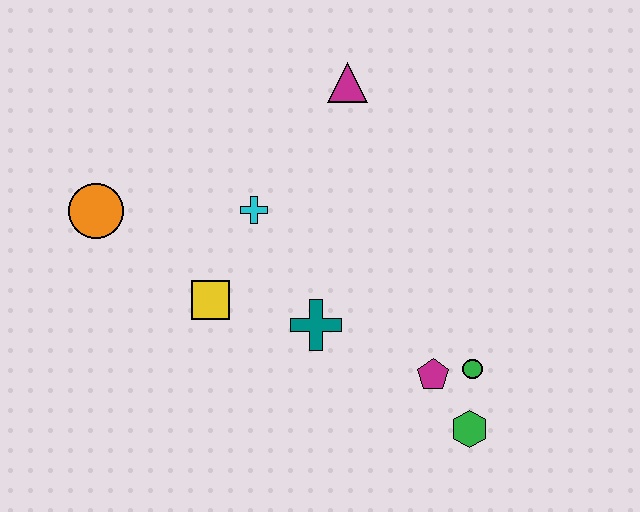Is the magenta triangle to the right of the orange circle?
Yes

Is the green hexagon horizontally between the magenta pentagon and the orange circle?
No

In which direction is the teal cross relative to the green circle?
The teal cross is to the left of the green circle.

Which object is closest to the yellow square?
The cyan cross is closest to the yellow square.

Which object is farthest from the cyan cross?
The green hexagon is farthest from the cyan cross.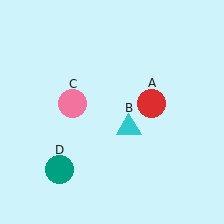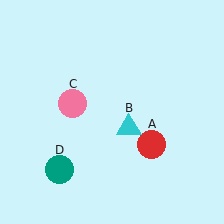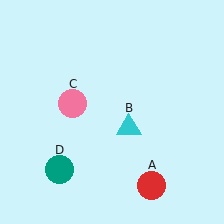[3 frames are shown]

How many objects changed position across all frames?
1 object changed position: red circle (object A).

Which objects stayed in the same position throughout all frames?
Cyan triangle (object B) and pink circle (object C) and teal circle (object D) remained stationary.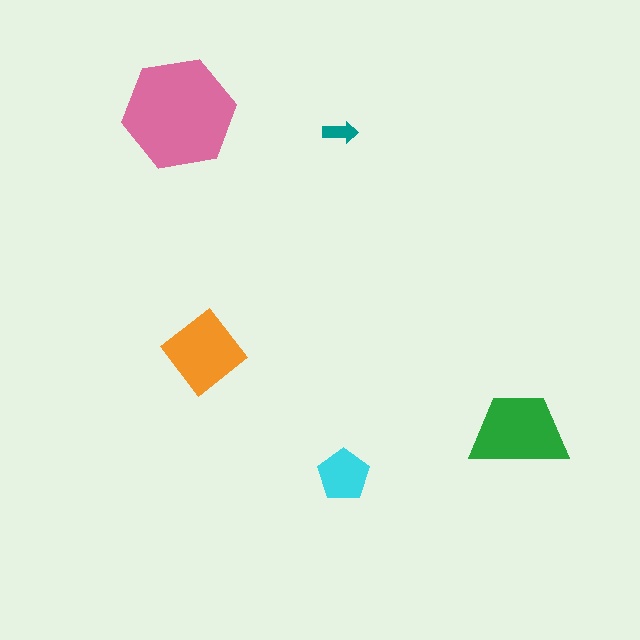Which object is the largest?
The pink hexagon.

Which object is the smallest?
The teal arrow.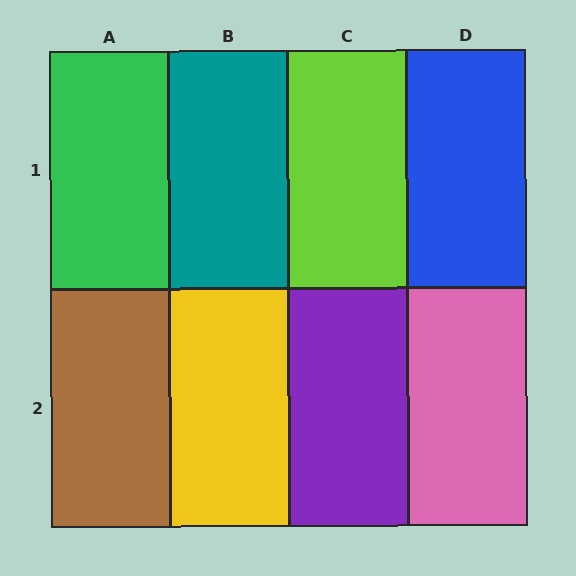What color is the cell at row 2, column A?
Brown.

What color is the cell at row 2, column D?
Pink.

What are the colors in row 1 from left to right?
Green, teal, lime, blue.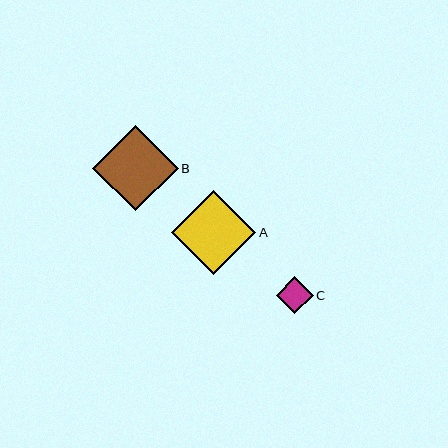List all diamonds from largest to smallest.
From largest to smallest: B, A, C.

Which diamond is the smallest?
Diamond C is the smallest with a size of approximately 37 pixels.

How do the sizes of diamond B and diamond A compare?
Diamond B and diamond A are approximately the same size.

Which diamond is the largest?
Diamond B is the largest with a size of approximately 85 pixels.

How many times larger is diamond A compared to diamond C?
Diamond A is approximately 2.3 times the size of diamond C.